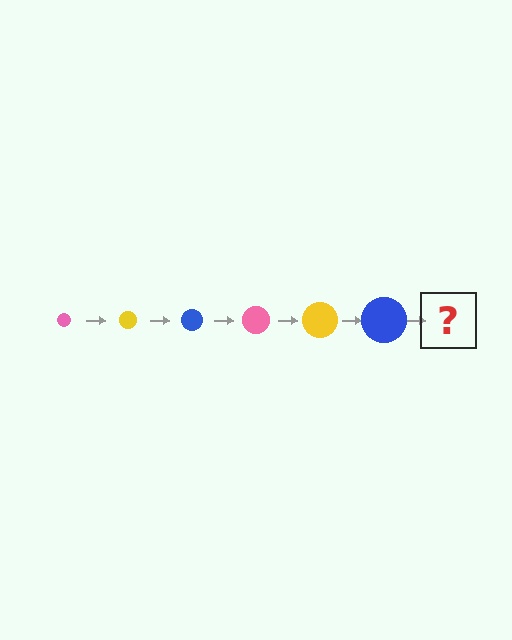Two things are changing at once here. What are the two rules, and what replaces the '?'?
The two rules are that the circle grows larger each step and the color cycles through pink, yellow, and blue. The '?' should be a pink circle, larger than the previous one.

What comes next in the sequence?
The next element should be a pink circle, larger than the previous one.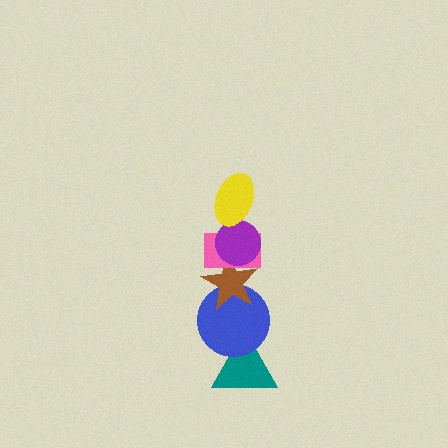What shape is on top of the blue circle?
The brown star is on top of the blue circle.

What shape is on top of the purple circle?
The yellow ellipse is on top of the purple circle.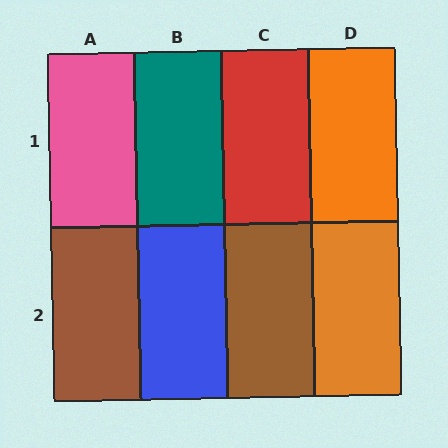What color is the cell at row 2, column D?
Orange.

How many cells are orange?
2 cells are orange.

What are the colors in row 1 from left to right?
Pink, teal, red, orange.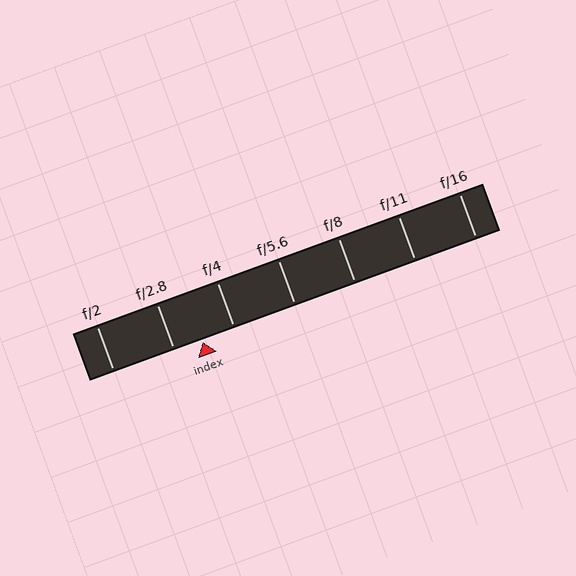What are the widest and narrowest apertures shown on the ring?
The widest aperture shown is f/2 and the narrowest is f/16.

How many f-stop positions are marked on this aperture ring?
There are 7 f-stop positions marked.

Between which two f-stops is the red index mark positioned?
The index mark is between f/2.8 and f/4.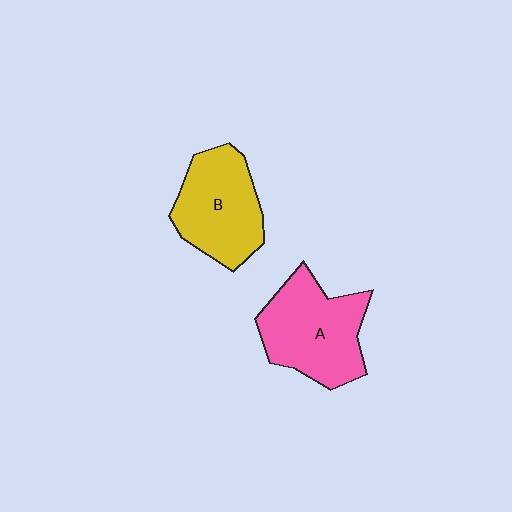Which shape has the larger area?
Shape A (pink).